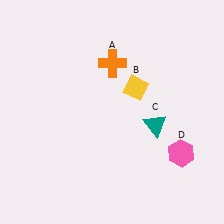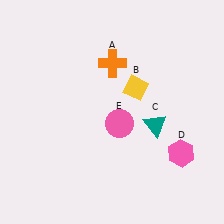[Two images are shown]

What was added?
A pink circle (E) was added in Image 2.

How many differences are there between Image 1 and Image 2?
There is 1 difference between the two images.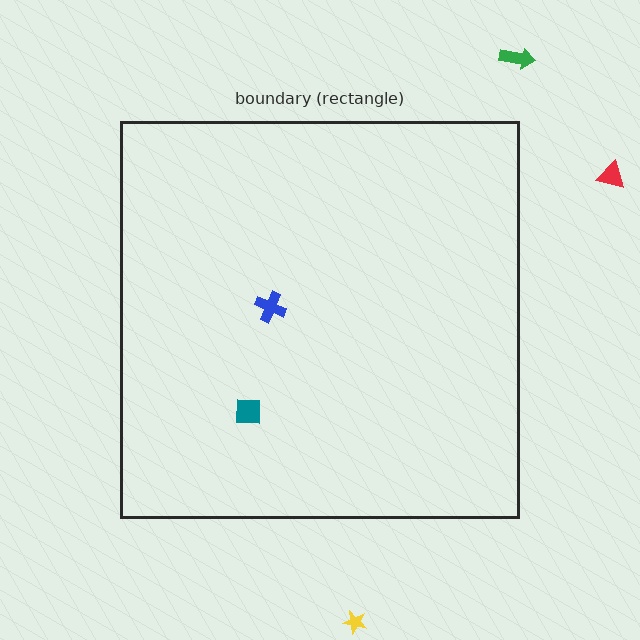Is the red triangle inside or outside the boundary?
Outside.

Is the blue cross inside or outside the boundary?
Inside.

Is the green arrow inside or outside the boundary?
Outside.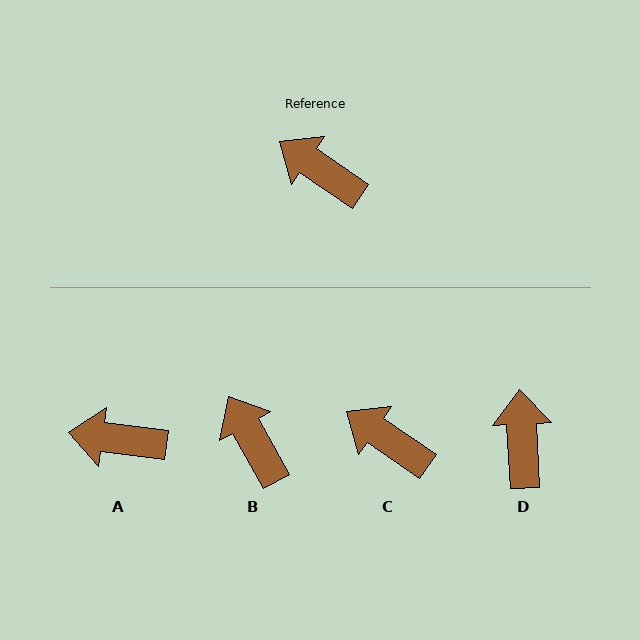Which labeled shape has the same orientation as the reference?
C.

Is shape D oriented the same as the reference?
No, it is off by about 53 degrees.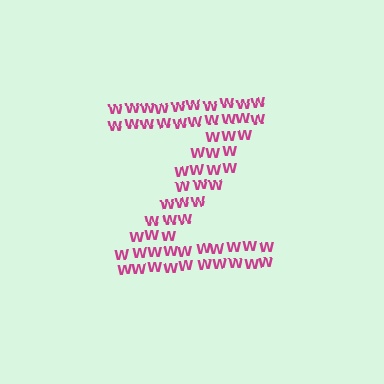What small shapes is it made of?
It is made of small letter W's.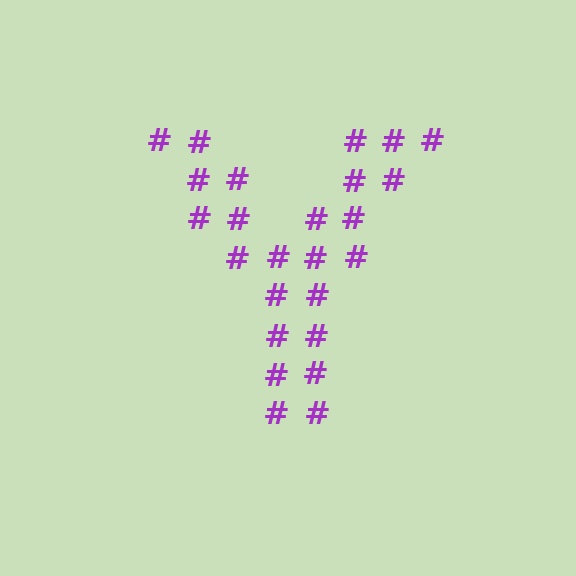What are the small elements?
The small elements are hash symbols.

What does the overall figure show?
The overall figure shows the letter Y.